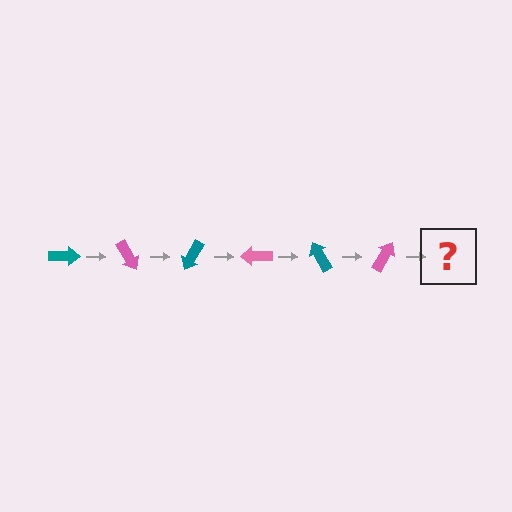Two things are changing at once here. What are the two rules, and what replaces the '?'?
The two rules are that it rotates 60 degrees each step and the color cycles through teal and pink. The '?' should be a teal arrow, rotated 360 degrees from the start.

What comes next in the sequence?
The next element should be a teal arrow, rotated 360 degrees from the start.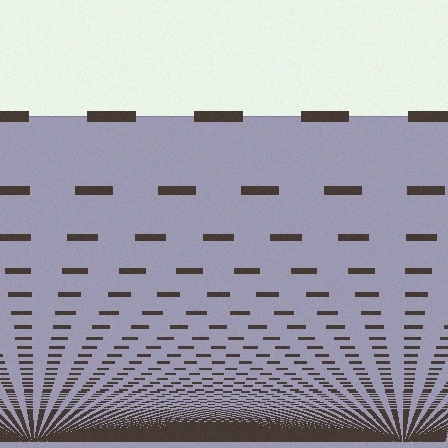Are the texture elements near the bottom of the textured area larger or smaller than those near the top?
Smaller. The gradient is inverted — elements near the bottom are smaller and denser.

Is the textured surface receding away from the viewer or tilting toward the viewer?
The surface appears to tilt toward the viewer. Texture elements get larger and sparser toward the top.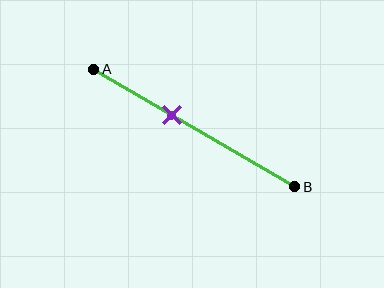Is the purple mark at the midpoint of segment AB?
No, the mark is at about 40% from A, not at the 50% midpoint.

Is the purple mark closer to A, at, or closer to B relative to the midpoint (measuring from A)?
The purple mark is closer to point A than the midpoint of segment AB.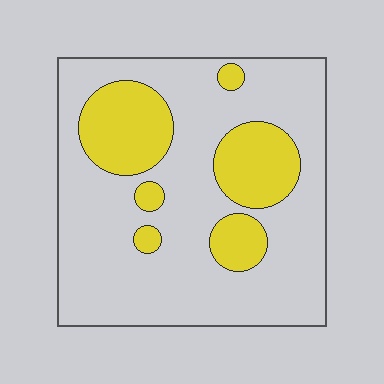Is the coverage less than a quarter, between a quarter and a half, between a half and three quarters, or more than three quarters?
Less than a quarter.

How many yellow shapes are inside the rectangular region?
6.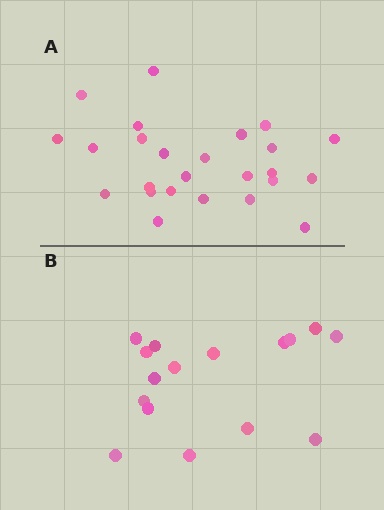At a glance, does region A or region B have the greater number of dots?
Region A (the top region) has more dots.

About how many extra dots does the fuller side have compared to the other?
Region A has roughly 8 or so more dots than region B.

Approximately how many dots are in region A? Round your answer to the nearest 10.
About 20 dots. (The exact count is 25, which rounds to 20.)